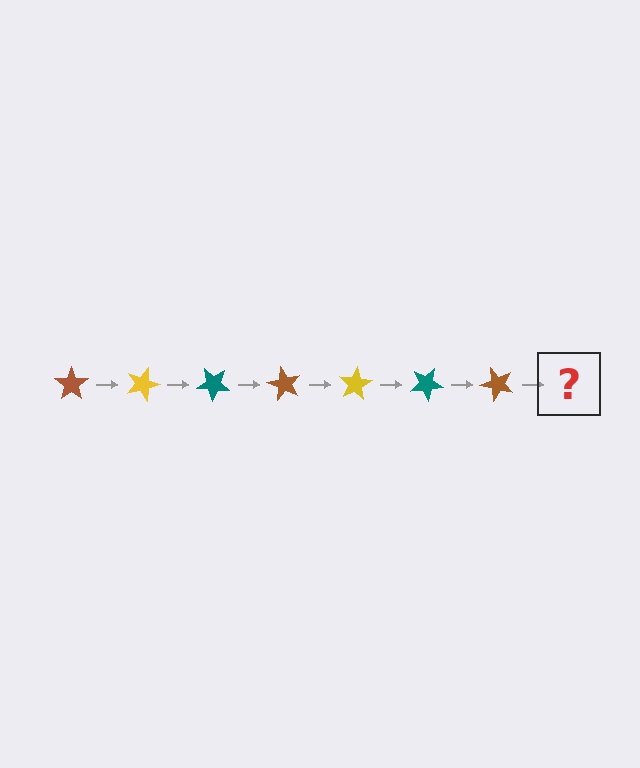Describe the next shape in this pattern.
It should be a yellow star, rotated 140 degrees from the start.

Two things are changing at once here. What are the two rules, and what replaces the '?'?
The two rules are that it rotates 20 degrees each step and the color cycles through brown, yellow, and teal. The '?' should be a yellow star, rotated 140 degrees from the start.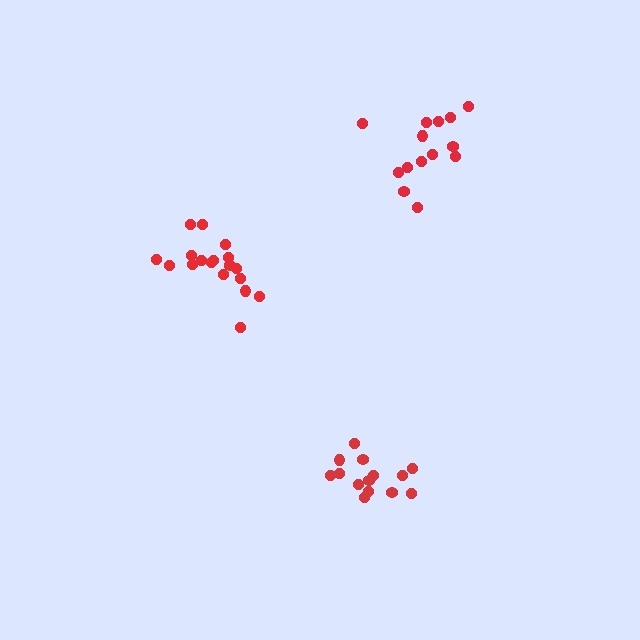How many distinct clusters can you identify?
There are 3 distinct clusters.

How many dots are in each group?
Group 1: 18 dots, Group 2: 14 dots, Group 3: 14 dots (46 total).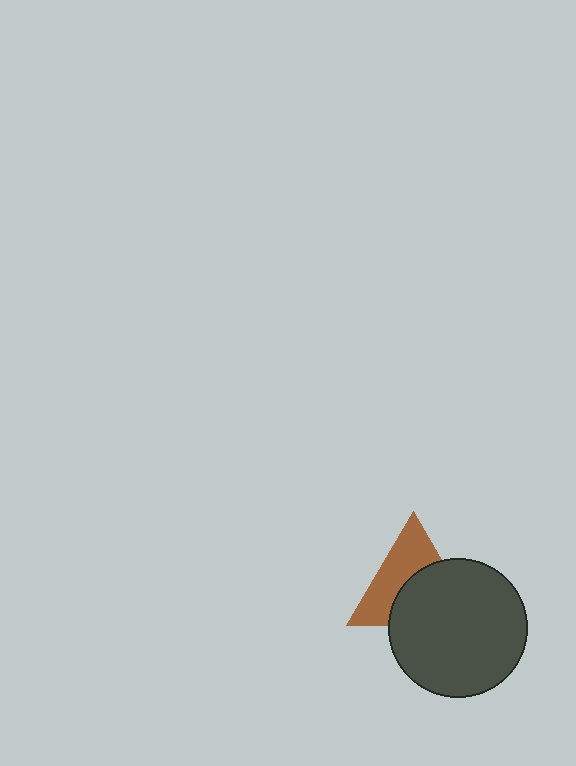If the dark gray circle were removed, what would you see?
You would see the complete brown triangle.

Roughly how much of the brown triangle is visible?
About half of it is visible (roughly 50%).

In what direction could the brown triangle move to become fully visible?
The brown triangle could move up. That would shift it out from behind the dark gray circle entirely.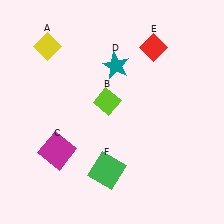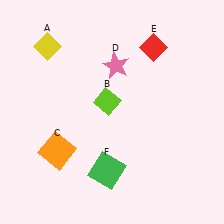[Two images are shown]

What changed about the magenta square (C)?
In Image 1, C is magenta. In Image 2, it changed to orange.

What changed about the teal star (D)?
In Image 1, D is teal. In Image 2, it changed to pink.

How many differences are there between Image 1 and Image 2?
There are 2 differences between the two images.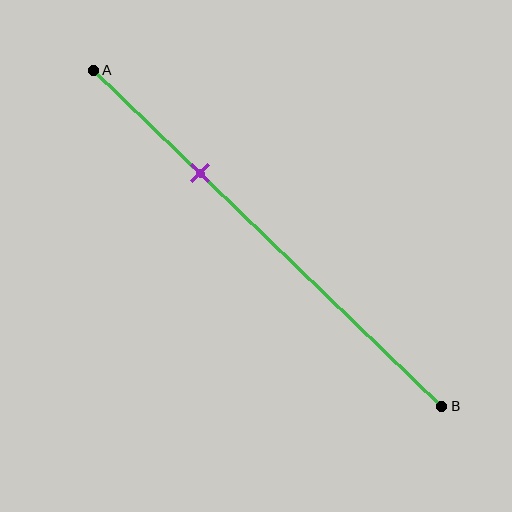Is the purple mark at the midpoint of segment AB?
No, the mark is at about 30% from A, not at the 50% midpoint.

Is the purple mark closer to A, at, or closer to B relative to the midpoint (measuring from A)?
The purple mark is closer to point A than the midpoint of segment AB.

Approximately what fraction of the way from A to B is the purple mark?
The purple mark is approximately 30% of the way from A to B.